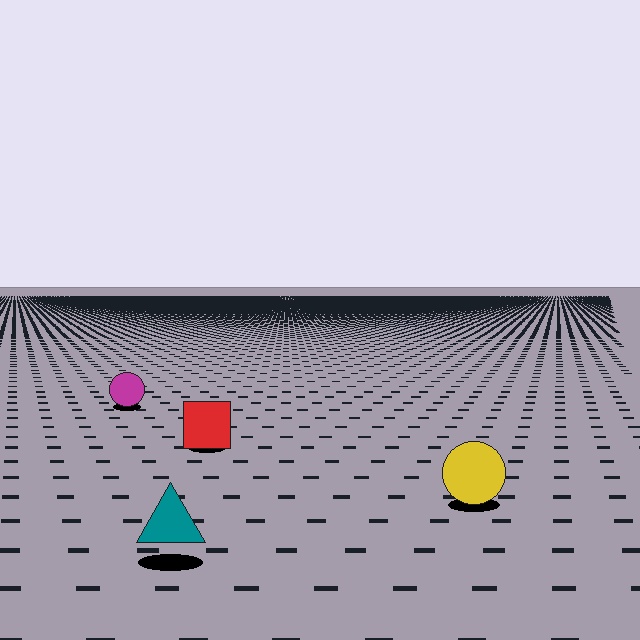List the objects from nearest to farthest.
From nearest to farthest: the teal triangle, the yellow circle, the red square, the magenta circle.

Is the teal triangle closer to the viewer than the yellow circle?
Yes. The teal triangle is closer — you can tell from the texture gradient: the ground texture is coarser near it.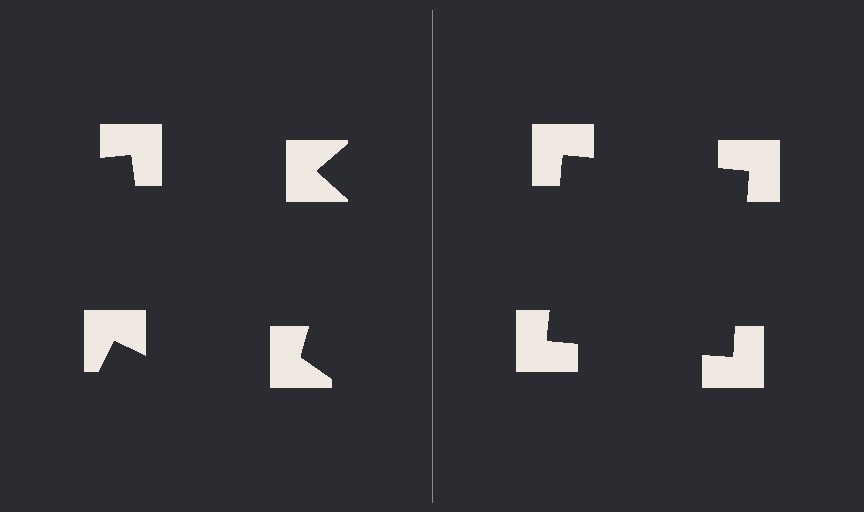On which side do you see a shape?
An illusory square appears on the right side. On the left side the wedge cuts are rotated, so no coherent shape forms.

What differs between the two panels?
The notched squares are positioned identically on both sides; only the wedge orientations differ. On the right they align to a square; on the left they are misaligned.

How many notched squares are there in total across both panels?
8 — 4 on each side.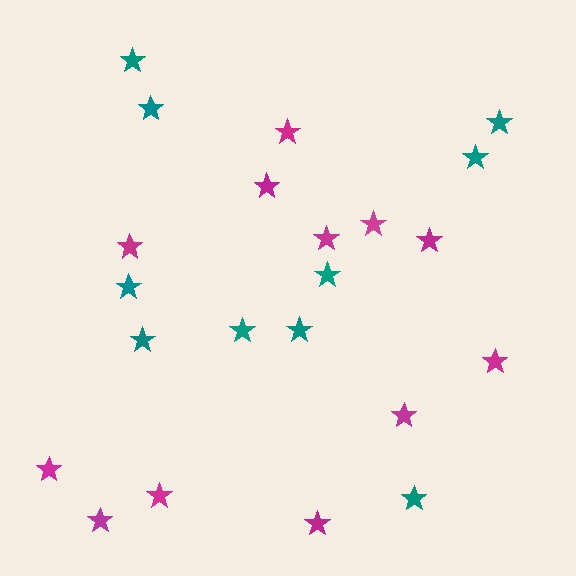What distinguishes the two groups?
There are 2 groups: one group of magenta stars (12) and one group of teal stars (10).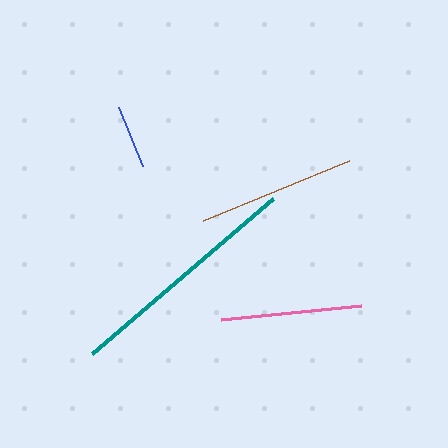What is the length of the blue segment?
The blue segment is approximately 64 pixels long.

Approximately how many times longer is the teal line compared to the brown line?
The teal line is approximately 1.5 times the length of the brown line.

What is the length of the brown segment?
The brown segment is approximately 158 pixels long.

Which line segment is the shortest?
The blue line is the shortest at approximately 64 pixels.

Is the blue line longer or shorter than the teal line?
The teal line is longer than the blue line.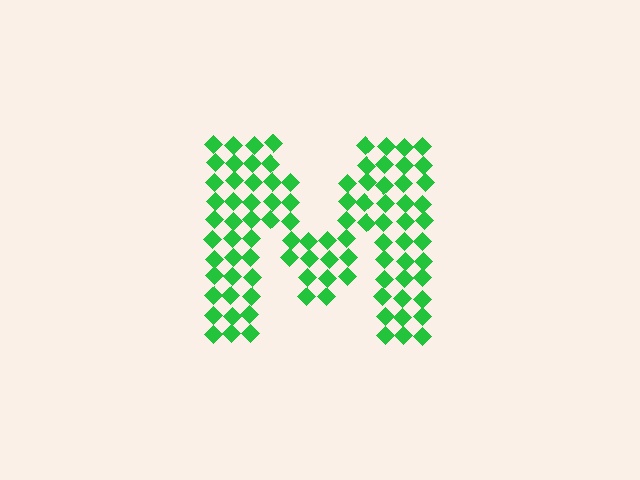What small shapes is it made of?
It is made of small diamonds.